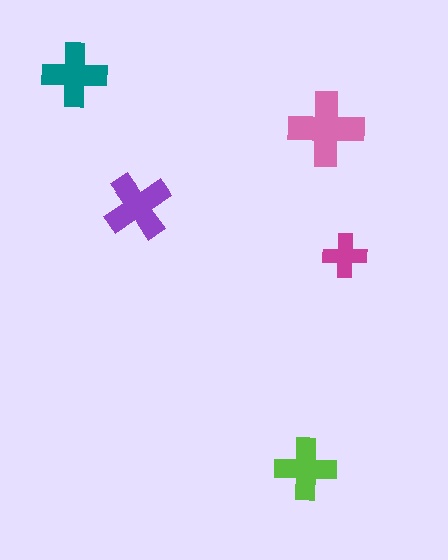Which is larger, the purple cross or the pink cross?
The pink one.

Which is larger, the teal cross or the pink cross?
The pink one.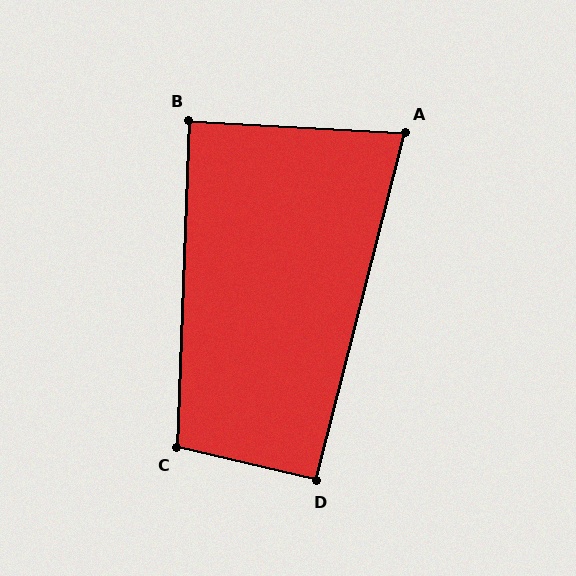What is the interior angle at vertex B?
Approximately 89 degrees (approximately right).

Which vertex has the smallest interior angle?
A, at approximately 79 degrees.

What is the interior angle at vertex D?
Approximately 91 degrees (approximately right).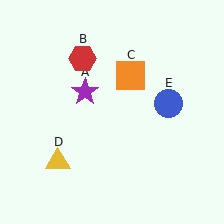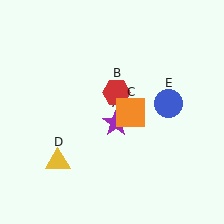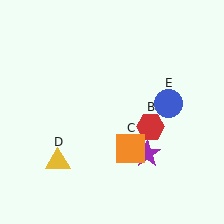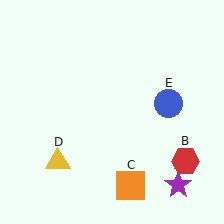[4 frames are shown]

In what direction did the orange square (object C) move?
The orange square (object C) moved down.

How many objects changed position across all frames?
3 objects changed position: purple star (object A), red hexagon (object B), orange square (object C).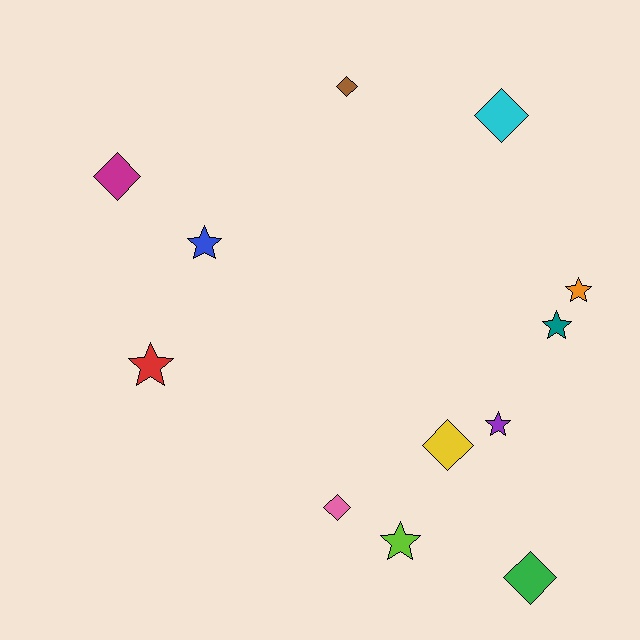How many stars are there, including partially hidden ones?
There are 6 stars.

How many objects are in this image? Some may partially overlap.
There are 12 objects.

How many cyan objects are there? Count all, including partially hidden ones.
There is 1 cyan object.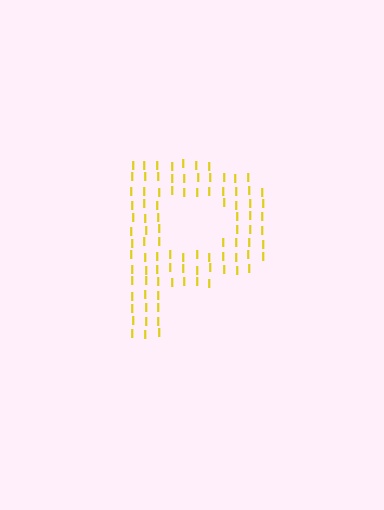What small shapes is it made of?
It is made of small letter I's.